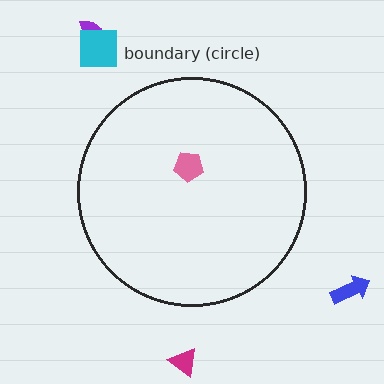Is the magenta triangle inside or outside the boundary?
Outside.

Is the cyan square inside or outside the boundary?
Outside.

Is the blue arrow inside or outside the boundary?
Outside.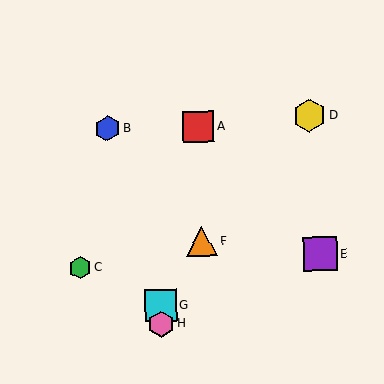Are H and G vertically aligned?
Yes, both are at x≈161.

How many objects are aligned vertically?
2 objects (G, H) are aligned vertically.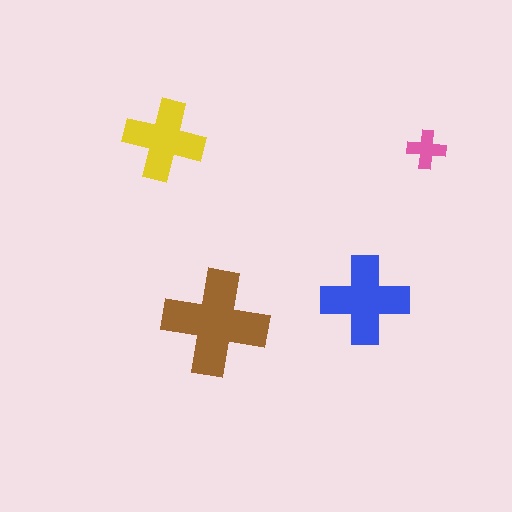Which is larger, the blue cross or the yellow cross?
The blue one.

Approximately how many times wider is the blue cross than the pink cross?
About 2.5 times wider.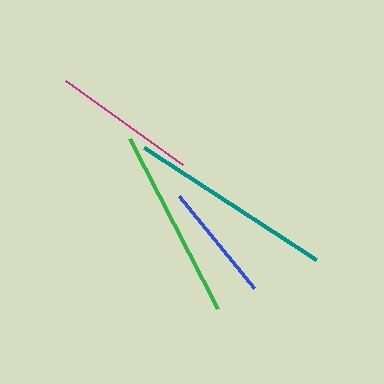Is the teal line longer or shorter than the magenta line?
The teal line is longer than the magenta line.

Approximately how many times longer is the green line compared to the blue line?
The green line is approximately 1.6 times the length of the blue line.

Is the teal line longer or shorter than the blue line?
The teal line is longer than the blue line.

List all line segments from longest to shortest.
From longest to shortest: teal, green, magenta, blue.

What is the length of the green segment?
The green segment is approximately 192 pixels long.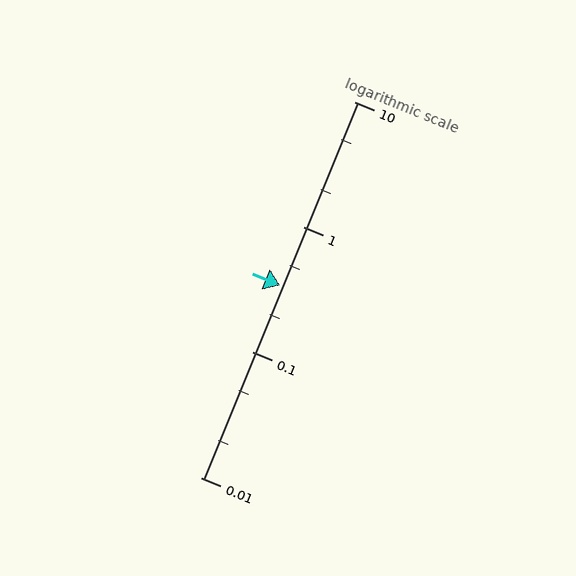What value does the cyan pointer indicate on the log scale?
The pointer indicates approximately 0.34.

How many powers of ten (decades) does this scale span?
The scale spans 3 decades, from 0.01 to 10.